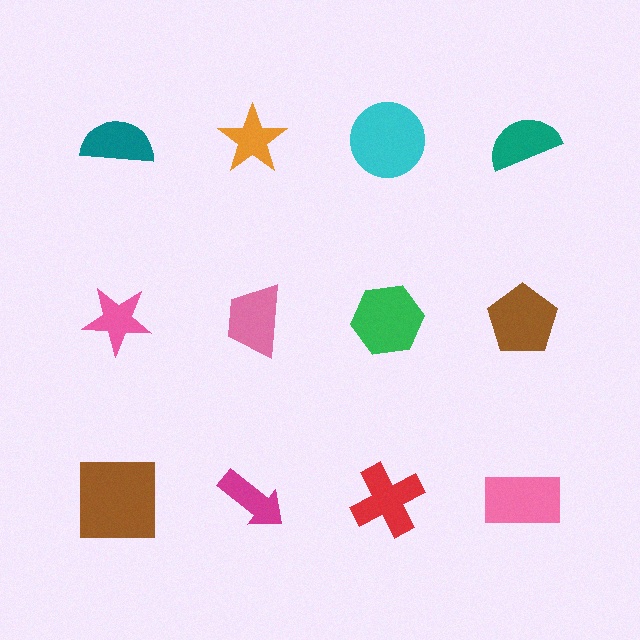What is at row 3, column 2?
A magenta arrow.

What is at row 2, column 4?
A brown pentagon.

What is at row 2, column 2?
A pink trapezoid.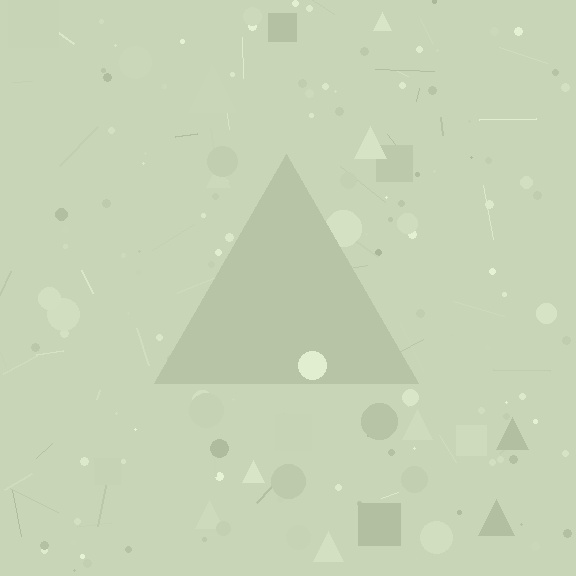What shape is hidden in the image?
A triangle is hidden in the image.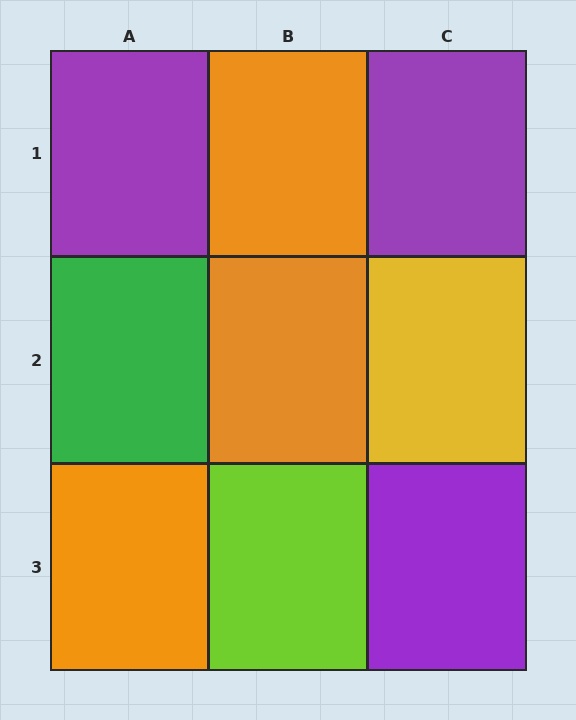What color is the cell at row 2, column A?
Green.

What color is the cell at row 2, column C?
Yellow.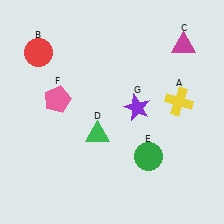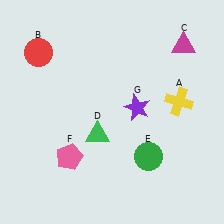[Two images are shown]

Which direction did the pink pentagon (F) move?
The pink pentagon (F) moved down.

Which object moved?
The pink pentagon (F) moved down.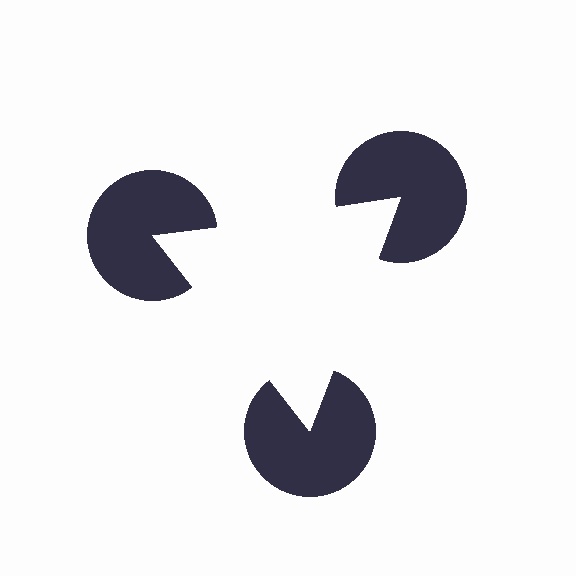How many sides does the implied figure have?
3 sides.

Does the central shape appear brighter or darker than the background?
It typically appears slightly brighter than the background, even though no actual brightness change is drawn.